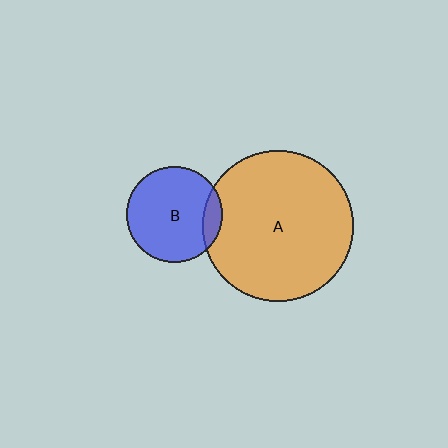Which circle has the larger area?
Circle A (orange).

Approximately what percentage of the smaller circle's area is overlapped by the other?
Approximately 10%.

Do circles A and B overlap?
Yes.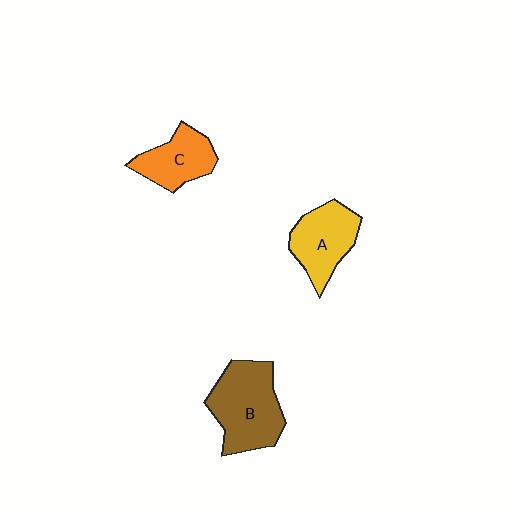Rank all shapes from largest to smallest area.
From largest to smallest: B (brown), A (yellow), C (orange).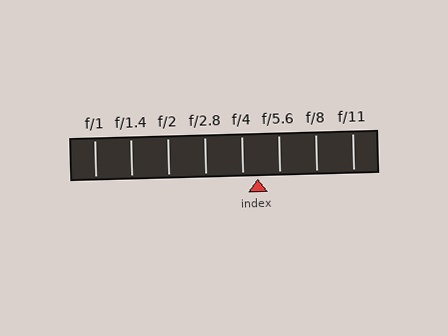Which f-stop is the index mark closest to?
The index mark is closest to f/4.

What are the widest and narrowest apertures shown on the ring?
The widest aperture shown is f/1 and the narrowest is f/11.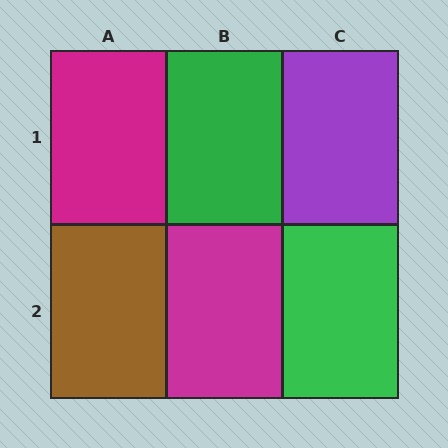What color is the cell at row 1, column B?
Green.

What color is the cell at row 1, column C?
Purple.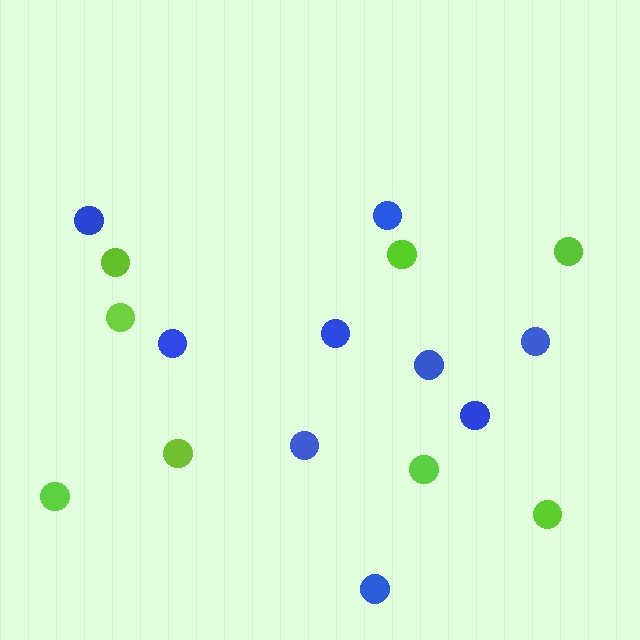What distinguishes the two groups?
There are 2 groups: one group of lime circles (8) and one group of blue circles (9).